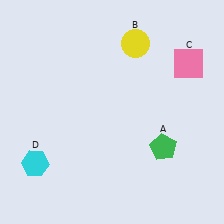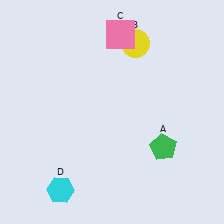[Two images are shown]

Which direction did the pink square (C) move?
The pink square (C) moved left.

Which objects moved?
The objects that moved are: the pink square (C), the cyan hexagon (D).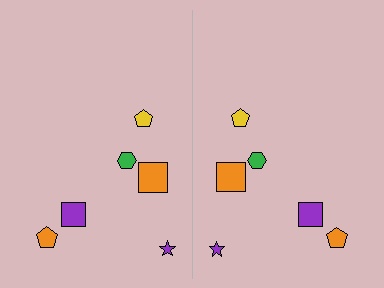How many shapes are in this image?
There are 12 shapes in this image.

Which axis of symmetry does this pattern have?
The pattern has a vertical axis of symmetry running through the center of the image.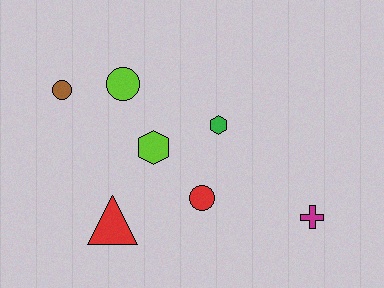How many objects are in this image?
There are 7 objects.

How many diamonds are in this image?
There are no diamonds.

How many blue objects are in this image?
There are no blue objects.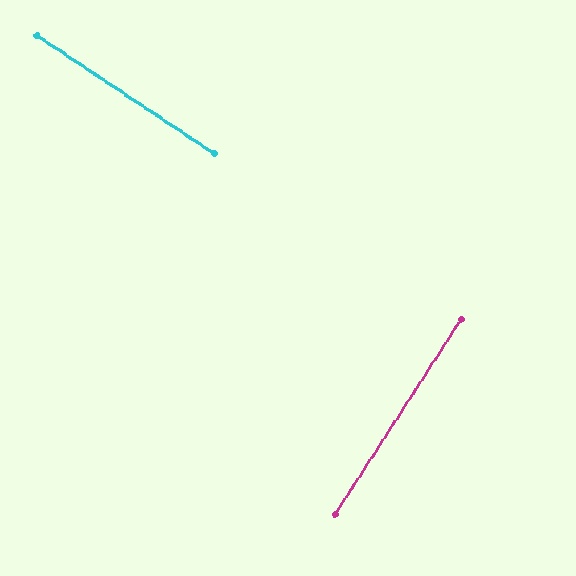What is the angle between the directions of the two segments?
Approximately 89 degrees.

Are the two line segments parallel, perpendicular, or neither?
Perpendicular — they meet at approximately 89°.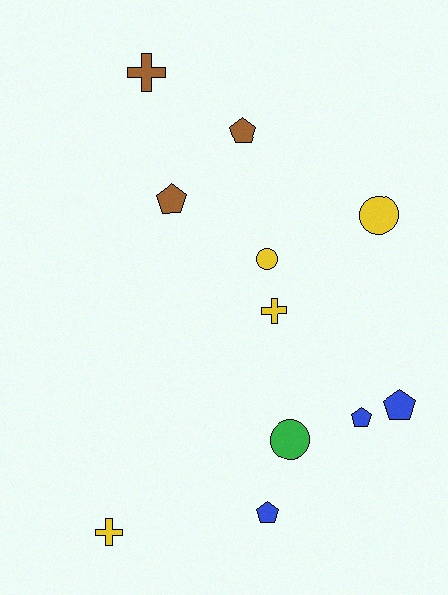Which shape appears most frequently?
Pentagon, with 5 objects.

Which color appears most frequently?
Yellow, with 4 objects.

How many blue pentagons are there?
There are 3 blue pentagons.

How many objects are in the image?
There are 11 objects.